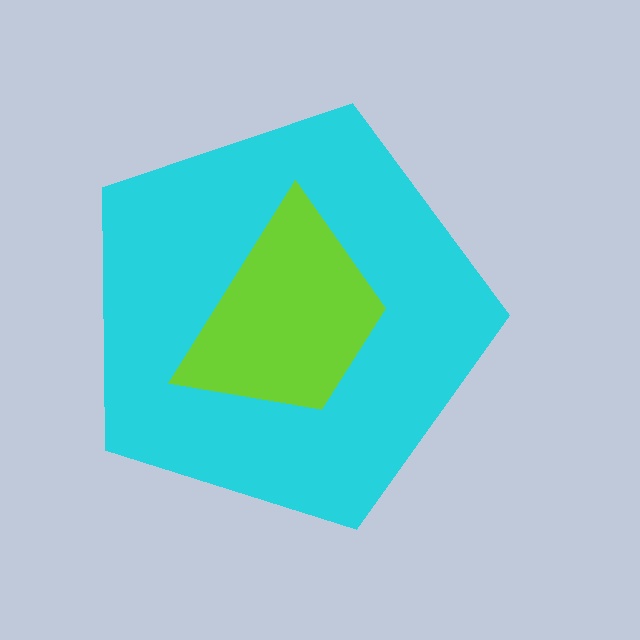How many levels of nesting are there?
2.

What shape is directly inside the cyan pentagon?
The lime trapezoid.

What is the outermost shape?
The cyan pentagon.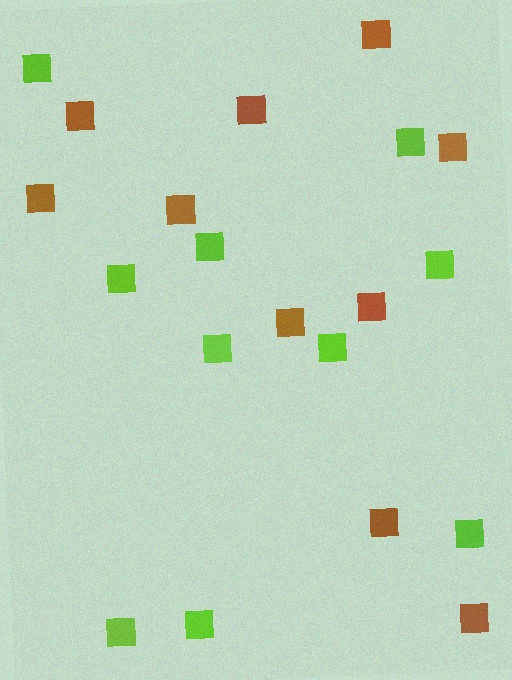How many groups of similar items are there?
There are 2 groups: one group of lime squares (10) and one group of brown squares (10).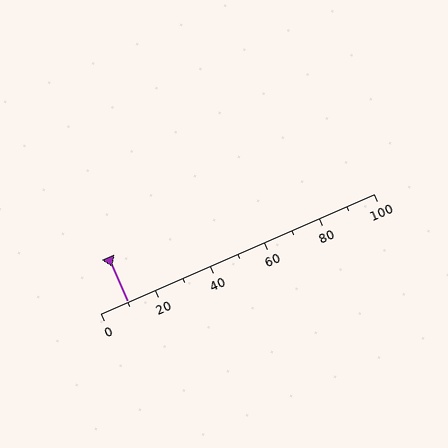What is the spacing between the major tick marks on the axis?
The major ticks are spaced 20 apart.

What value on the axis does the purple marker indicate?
The marker indicates approximately 10.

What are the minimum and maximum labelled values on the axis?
The axis runs from 0 to 100.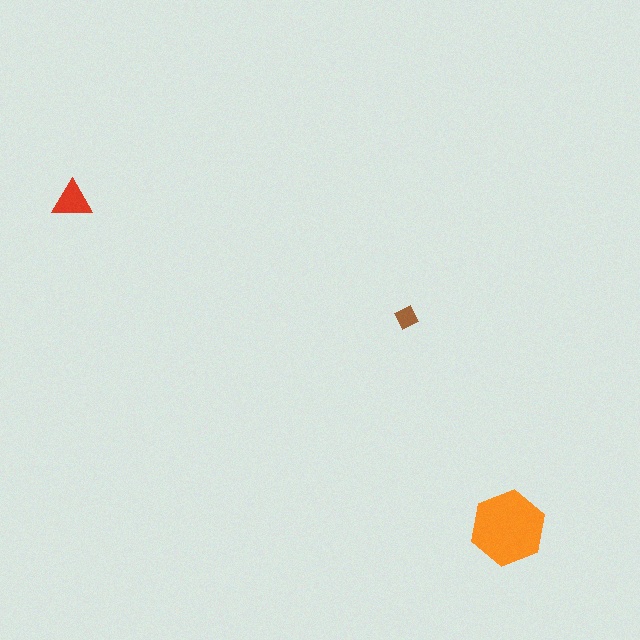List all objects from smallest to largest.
The brown diamond, the red triangle, the orange hexagon.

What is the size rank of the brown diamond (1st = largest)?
3rd.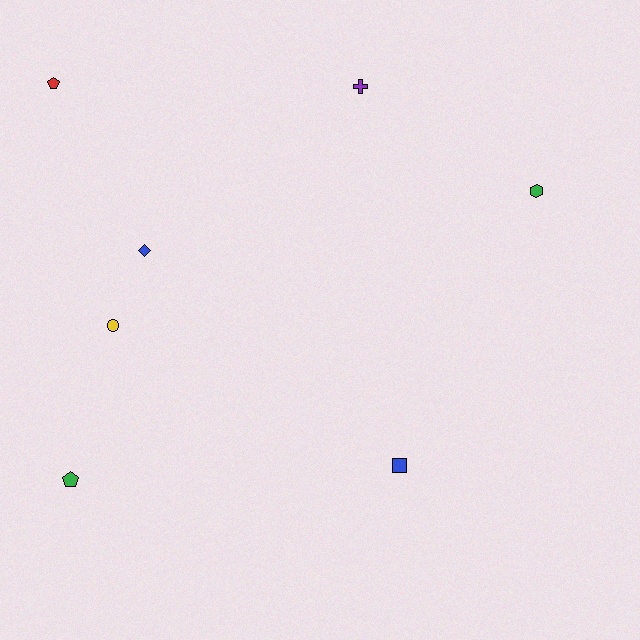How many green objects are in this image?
There are 2 green objects.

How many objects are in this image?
There are 7 objects.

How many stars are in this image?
There are no stars.